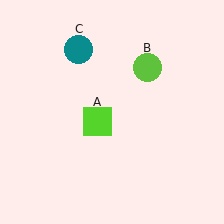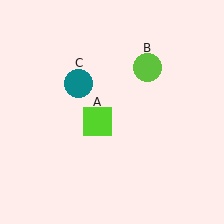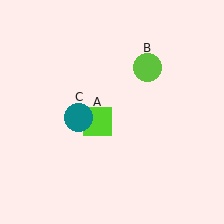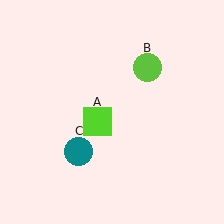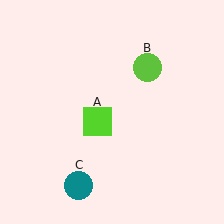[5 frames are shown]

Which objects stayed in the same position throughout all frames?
Lime square (object A) and lime circle (object B) remained stationary.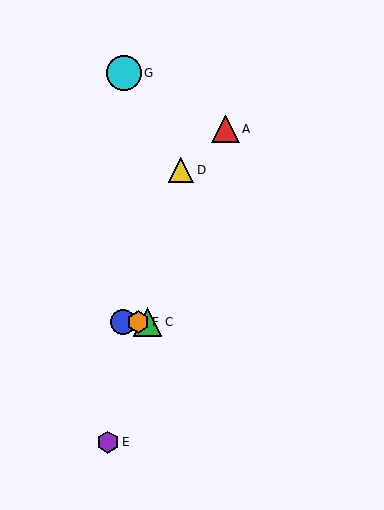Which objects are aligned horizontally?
Objects B, C, F are aligned horizontally.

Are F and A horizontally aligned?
No, F is at y≈322 and A is at y≈129.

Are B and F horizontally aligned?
Yes, both are at y≈322.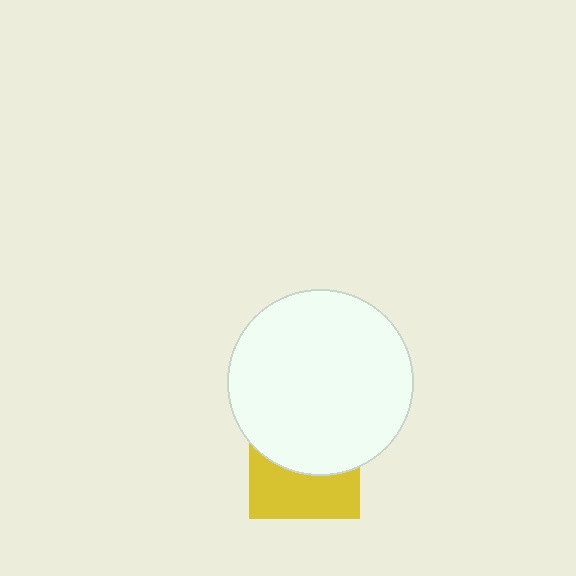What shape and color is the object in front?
The object in front is a white circle.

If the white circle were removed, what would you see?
You would see the complete yellow square.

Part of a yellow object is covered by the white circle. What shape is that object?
It is a square.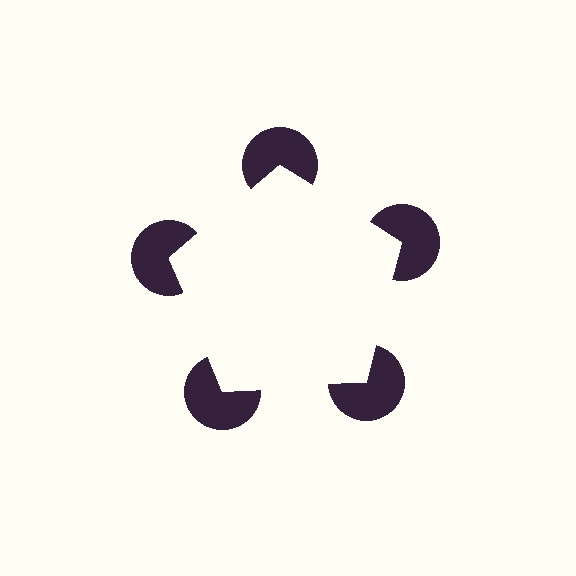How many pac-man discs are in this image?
There are 5 — one at each vertex of the illusory pentagon.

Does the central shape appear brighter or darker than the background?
It typically appears slightly brighter than the background, even though no actual brightness change is drawn.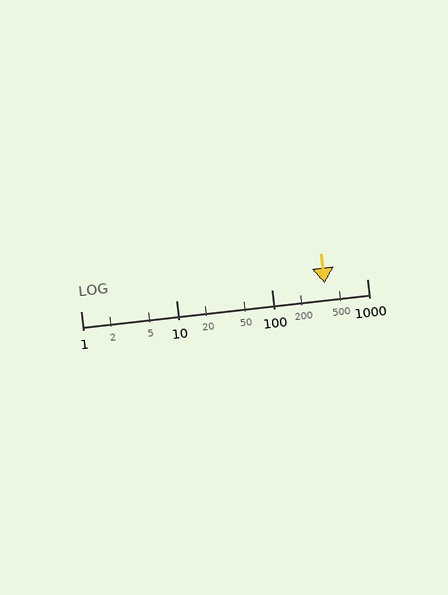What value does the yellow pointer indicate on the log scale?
The pointer indicates approximately 360.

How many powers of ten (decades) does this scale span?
The scale spans 3 decades, from 1 to 1000.